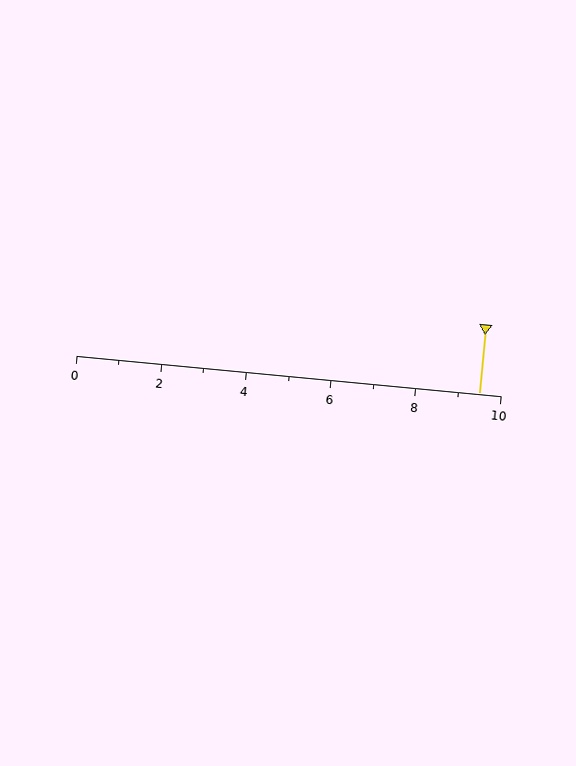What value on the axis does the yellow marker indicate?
The marker indicates approximately 9.5.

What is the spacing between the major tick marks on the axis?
The major ticks are spaced 2 apart.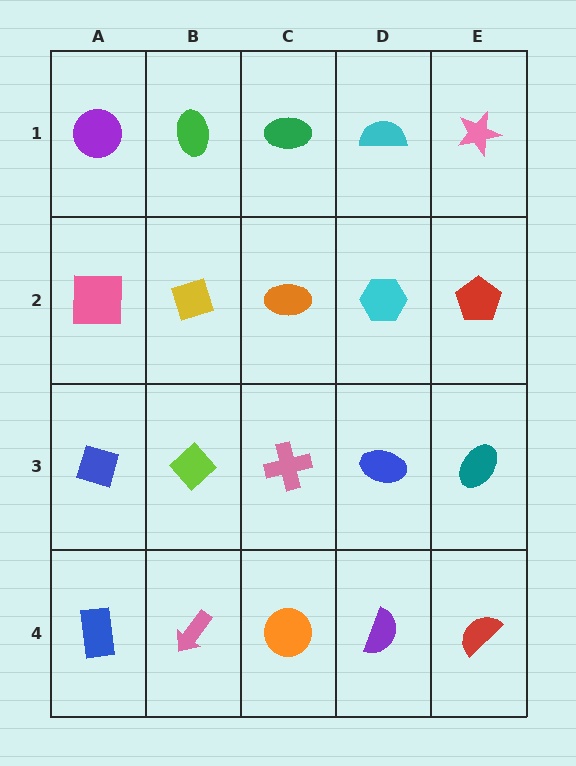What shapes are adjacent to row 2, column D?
A cyan semicircle (row 1, column D), a blue ellipse (row 3, column D), an orange ellipse (row 2, column C), a red pentagon (row 2, column E).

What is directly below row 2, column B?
A lime diamond.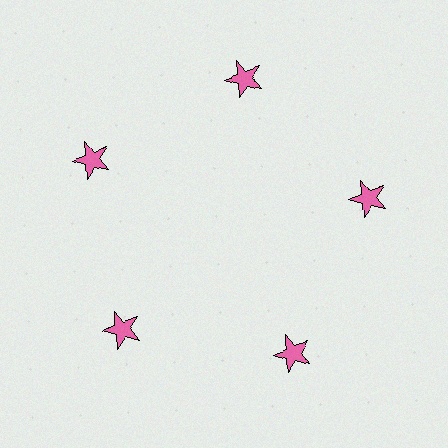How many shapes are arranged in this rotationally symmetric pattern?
There are 5 shapes, arranged in 5 groups of 1.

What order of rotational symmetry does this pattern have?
This pattern has 5-fold rotational symmetry.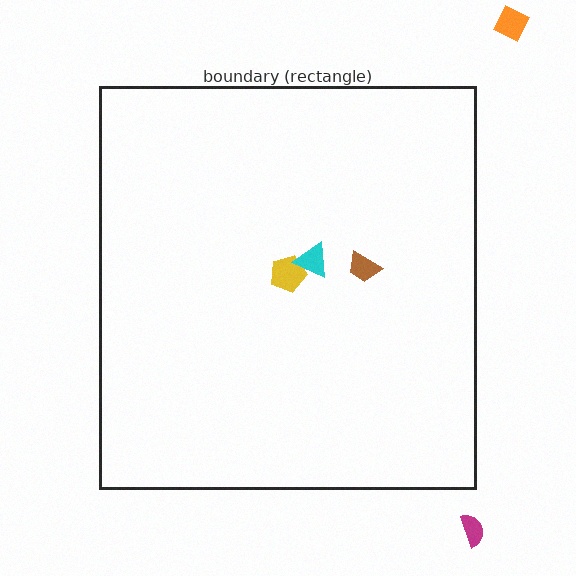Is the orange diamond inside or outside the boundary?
Outside.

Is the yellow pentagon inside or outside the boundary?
Inside.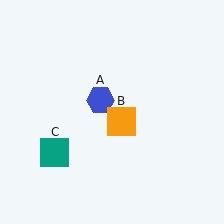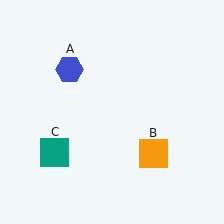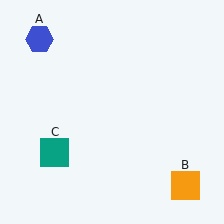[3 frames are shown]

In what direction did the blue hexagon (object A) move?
The blue hexagon (object A) moved up and to the left.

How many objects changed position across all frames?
2 objects changed position: blue hexagon (object A), orange square (object B).